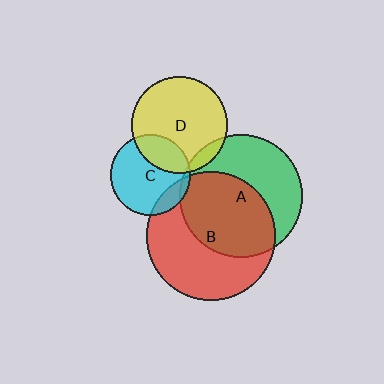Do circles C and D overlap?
Yes.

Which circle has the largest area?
Circle B (red).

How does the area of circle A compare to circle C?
Approximately 2.3 times.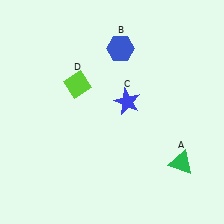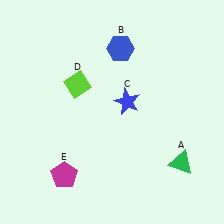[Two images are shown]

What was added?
A magenta pentagon (E) was added in Image 2.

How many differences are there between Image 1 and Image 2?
There is 1 difference between the two images.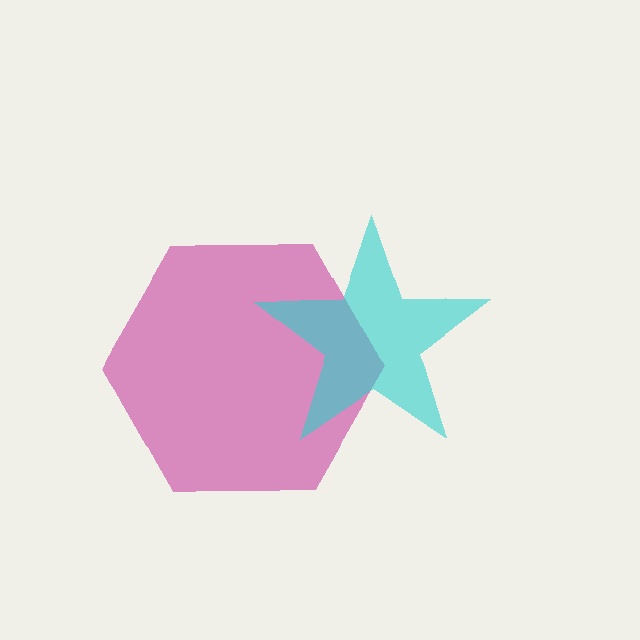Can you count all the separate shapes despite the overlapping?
Yes, there are 2 separate shapes.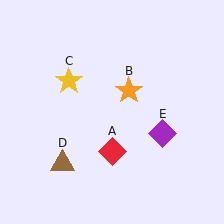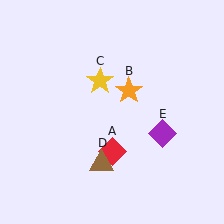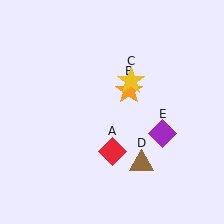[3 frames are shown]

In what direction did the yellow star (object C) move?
The yellow star (object C) moved right.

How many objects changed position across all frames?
2 objects changed position: yellow star (object C), brown triangle (object D).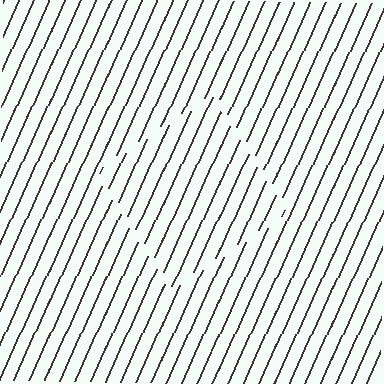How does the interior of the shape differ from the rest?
The interior of the shape contains the same grating, shifted by half a period — the contour is defined by the phase discontinuity where line-ends from the inner and outer gratings abut.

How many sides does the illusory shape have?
4 sides — the line-ends trace a square.